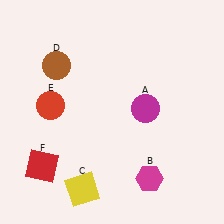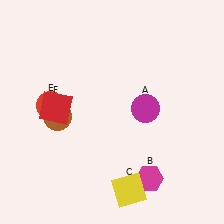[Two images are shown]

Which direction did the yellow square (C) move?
The yellow square (C) moved right.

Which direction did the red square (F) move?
The red square (F) moved up.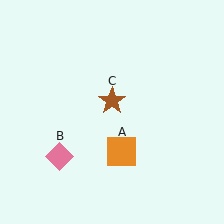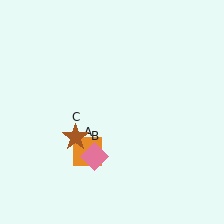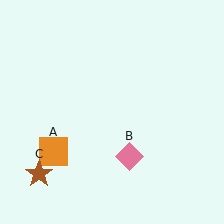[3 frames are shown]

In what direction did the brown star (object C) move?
The brown star (object C) moved down and to the left.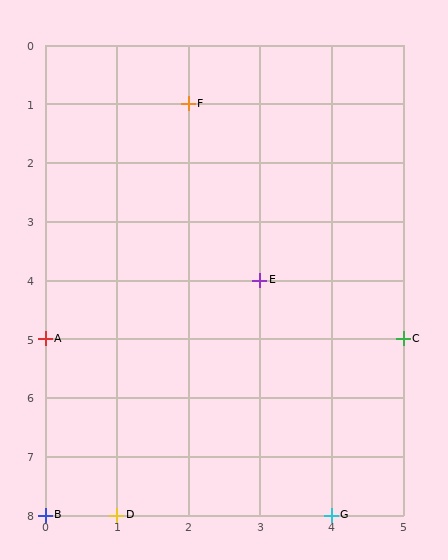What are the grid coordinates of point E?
Point E is at grid coordinates (3, 4).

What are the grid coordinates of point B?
Point B is at grid coordinates (0, 8).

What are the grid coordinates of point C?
Point C is at grid coordinates (5, 5).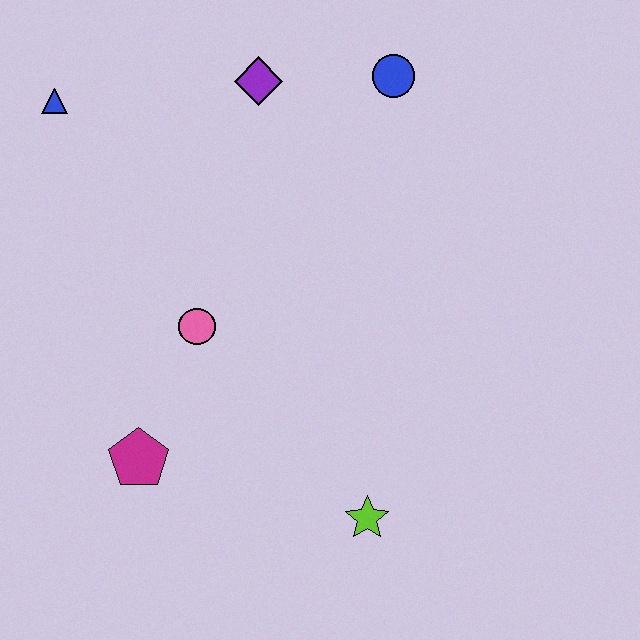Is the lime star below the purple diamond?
Yes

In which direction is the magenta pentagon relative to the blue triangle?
The magenta pentagon is below the blue triangle.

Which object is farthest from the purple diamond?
The lime star is farthest from the purple diamond.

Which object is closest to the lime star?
The magenta pentagon is closest to the lime star.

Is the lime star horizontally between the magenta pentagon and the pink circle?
No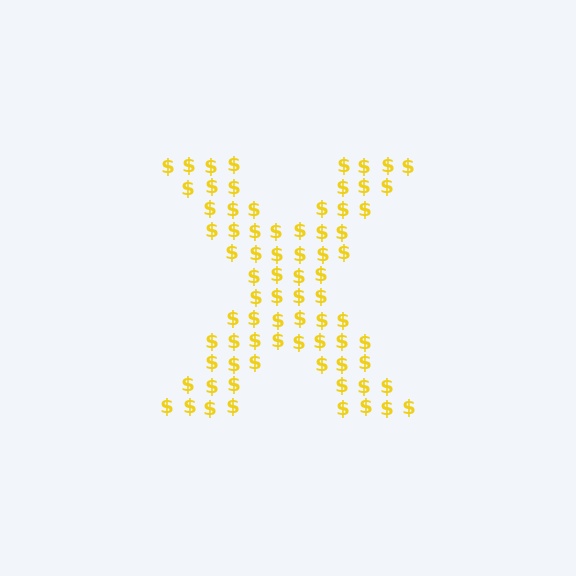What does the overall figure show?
The overall figure shows the letter X.